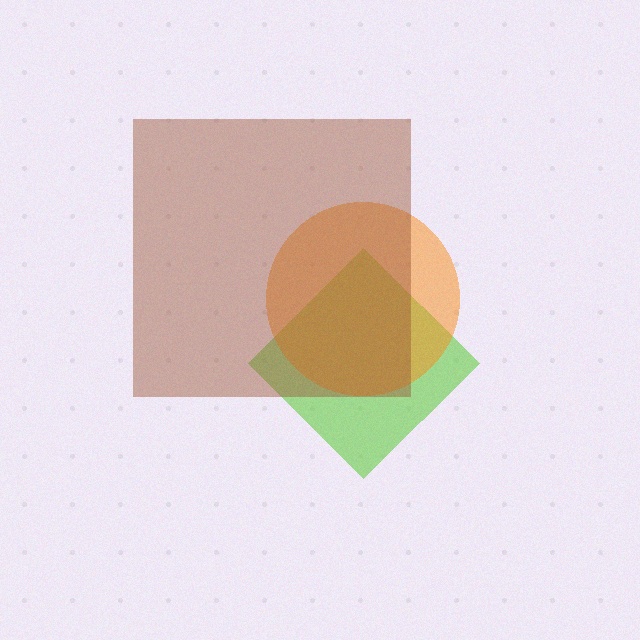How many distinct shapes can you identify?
There are 3 distinct shapes: a lime diamond, an orange circle, a brown square.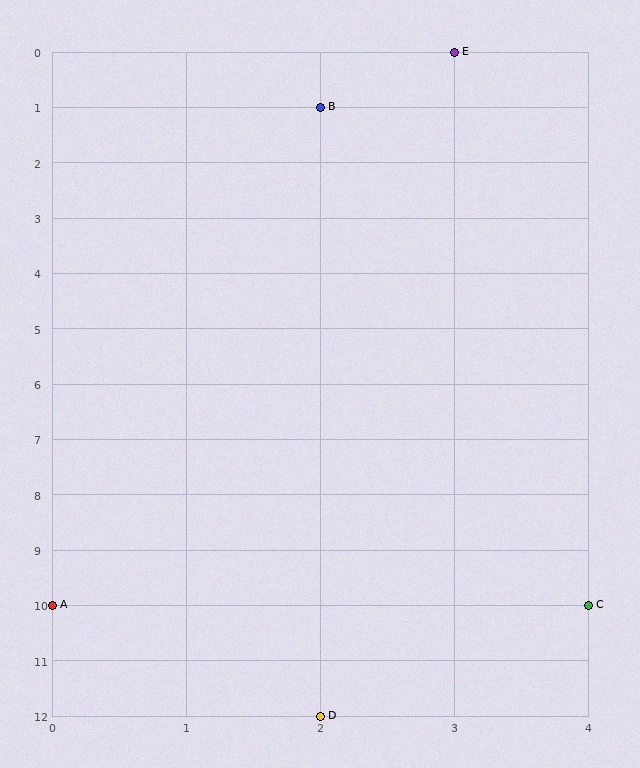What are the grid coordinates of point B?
Point B is at grid coordinates (2, 1).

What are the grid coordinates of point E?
Point E is at grid coordinates (3, 0).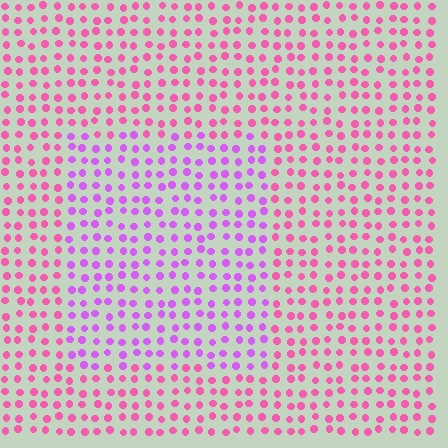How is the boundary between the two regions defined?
The boundary is defined purely by a slight shift in hue (about 40 degrees). Spacing, size, and orientation are identical on both sides.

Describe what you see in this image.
The image is filled with small pink elements in a uniform arrangement. A rectangle-shaped region is visible where the elements are tinted to a slightly different hue, forming a subtle color boundary.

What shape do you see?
I see a rectangle.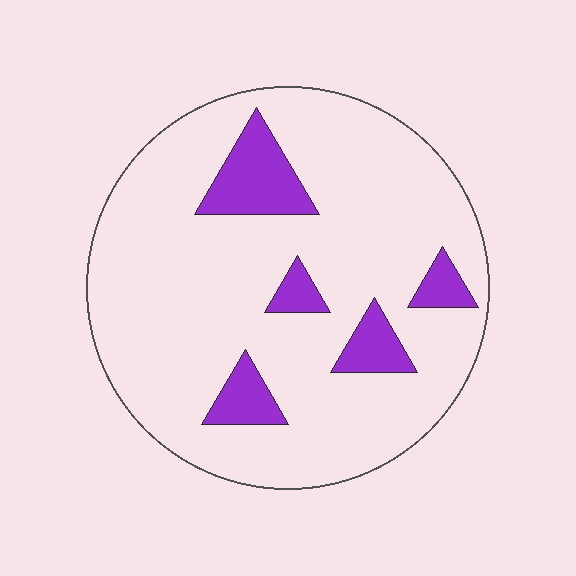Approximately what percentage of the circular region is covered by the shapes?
Approximately 15%.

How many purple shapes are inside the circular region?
5.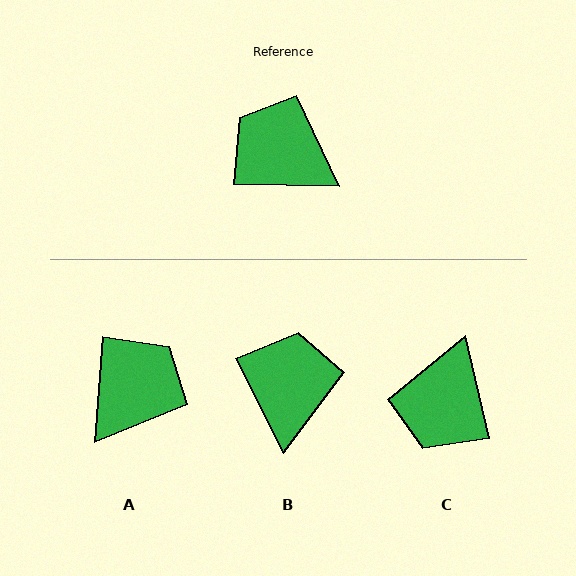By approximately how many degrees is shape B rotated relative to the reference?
Approximately 62 degrees clockwise.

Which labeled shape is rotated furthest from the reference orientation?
C, about 104 degrees away.